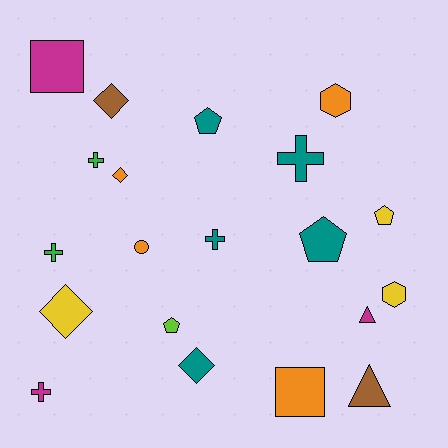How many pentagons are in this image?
There are 4 pentagons.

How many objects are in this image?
There are 20 objects.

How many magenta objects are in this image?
There are 3 magenta objects.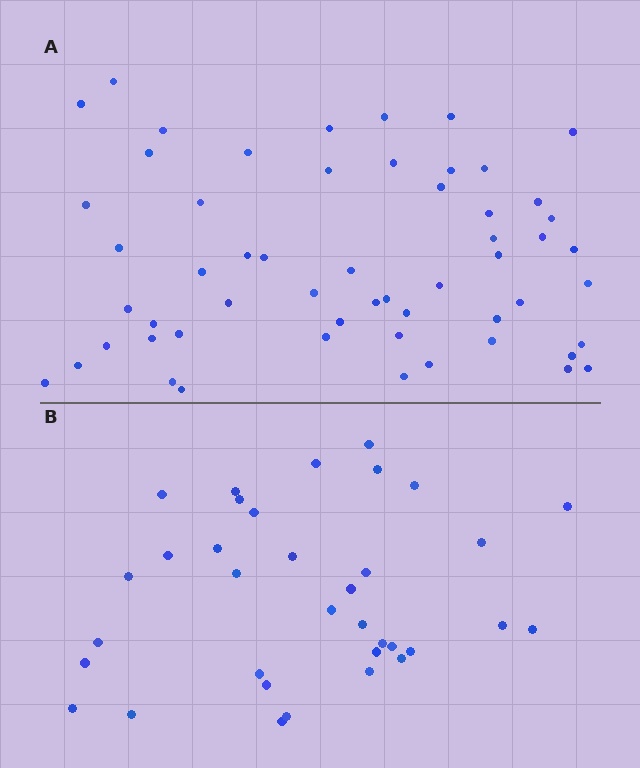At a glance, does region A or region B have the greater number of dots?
Region A (the top region) has more dots.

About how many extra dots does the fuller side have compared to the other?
Region A has approximately 20 more dots than region B.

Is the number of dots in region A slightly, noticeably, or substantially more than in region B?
Region A has substantially more. The ratio is roughly 1.6 to 1.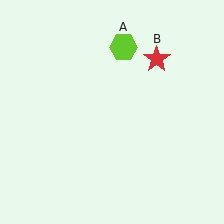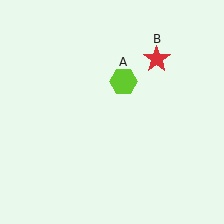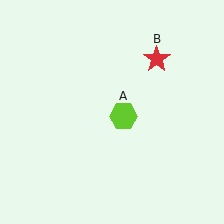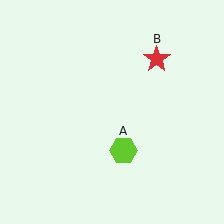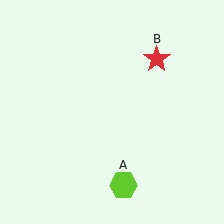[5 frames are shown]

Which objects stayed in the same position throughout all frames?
Red star (object B) remained stationary.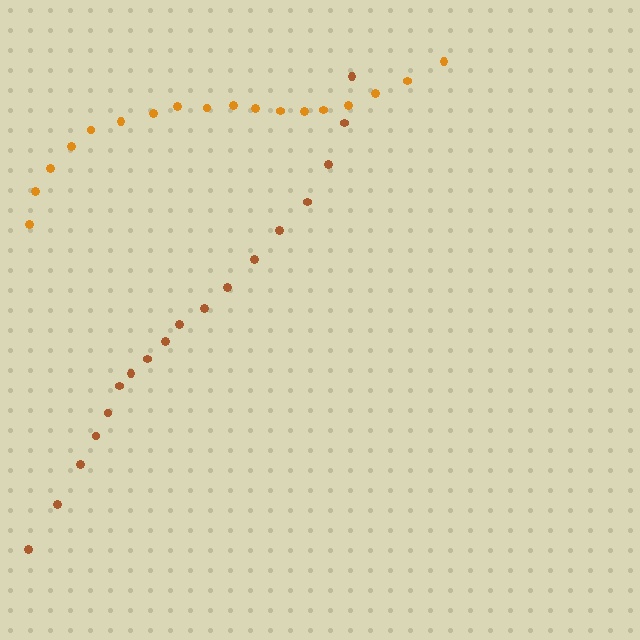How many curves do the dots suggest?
There are 2 distinct paths.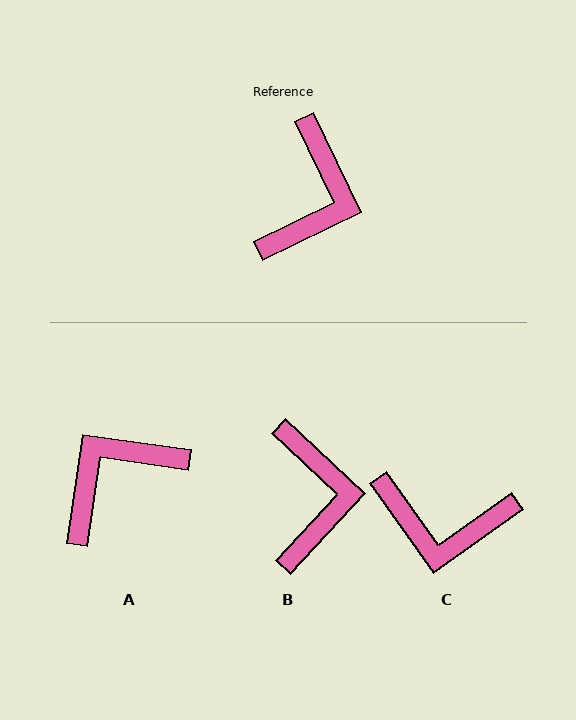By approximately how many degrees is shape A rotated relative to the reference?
Approximately 146 degrees counter-clockwise.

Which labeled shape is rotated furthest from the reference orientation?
A, about 146 degrees away.